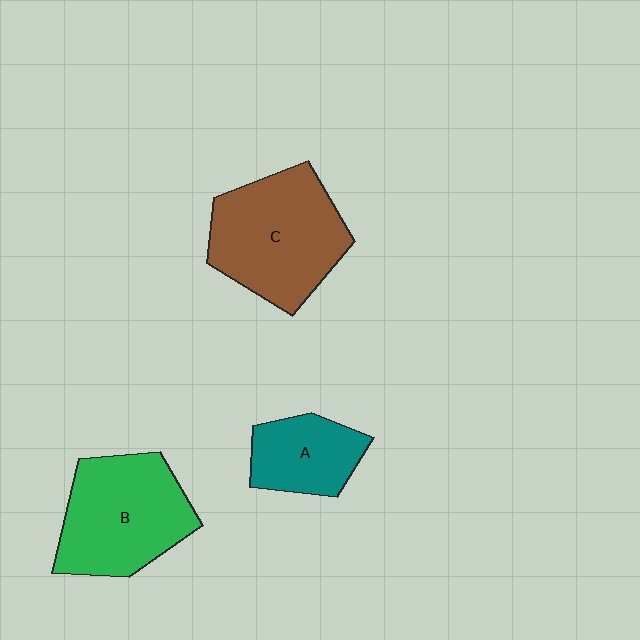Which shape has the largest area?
Shape C (brown).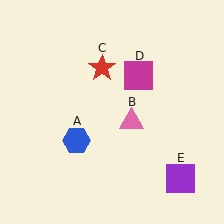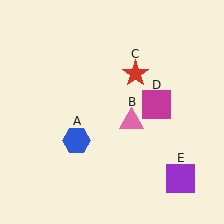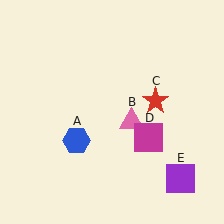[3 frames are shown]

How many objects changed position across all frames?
2 objects changed position: red star (object C), magenta square (object D).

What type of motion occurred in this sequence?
The red star (object C), magenta square (object D) rotated clockwise around the center of the scene.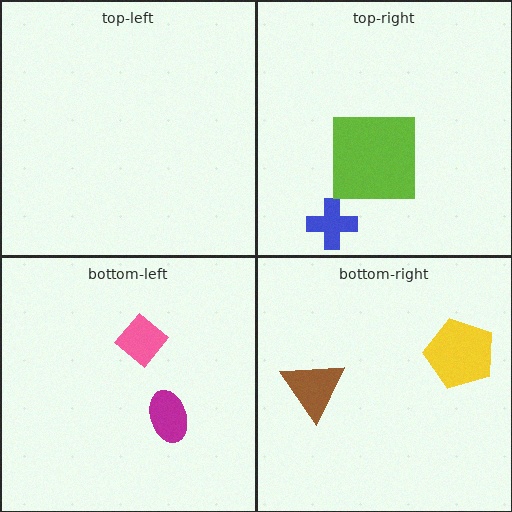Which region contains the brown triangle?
The bottom-right region.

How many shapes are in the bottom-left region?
2.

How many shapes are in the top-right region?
2.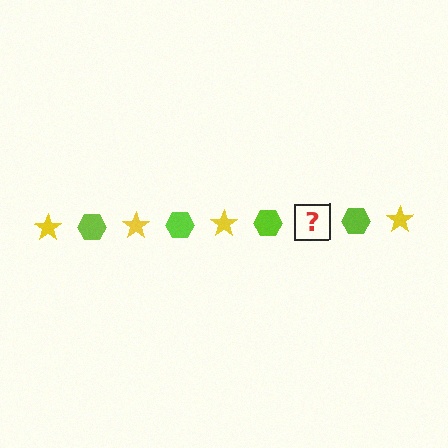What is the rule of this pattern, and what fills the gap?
The rule is that the pattern alternates between yellow star and lime hexagon. The gap should be filled with a yellow star.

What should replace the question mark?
The question mark should be replaced with a yellow star.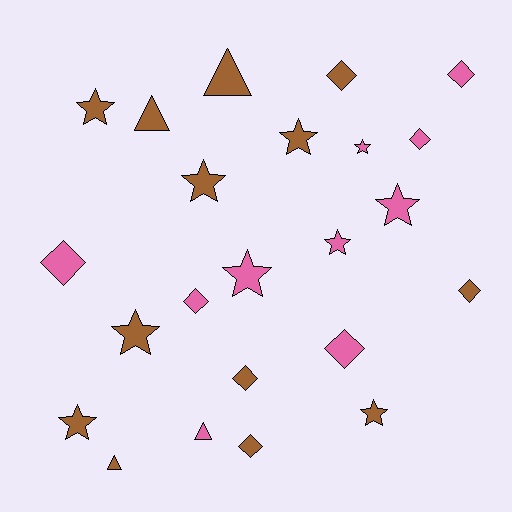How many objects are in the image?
There are 23 objects.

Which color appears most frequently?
Brown, with 13 objects.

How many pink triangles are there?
There is 1 pink triangle.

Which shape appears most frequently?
Star, with 10 objects.